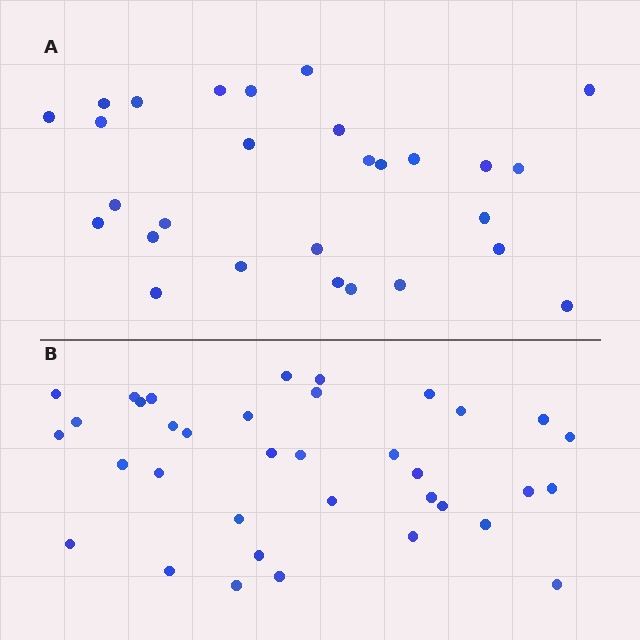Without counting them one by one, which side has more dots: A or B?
Region B (the bottom region) has more dots.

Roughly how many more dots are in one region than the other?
Region B has roughly 8 or so more dots than region A.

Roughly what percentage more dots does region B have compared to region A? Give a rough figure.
About 30% more.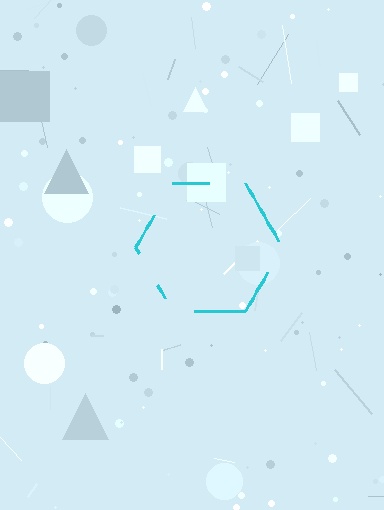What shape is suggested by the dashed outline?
The dashed outline suggests a hexagon.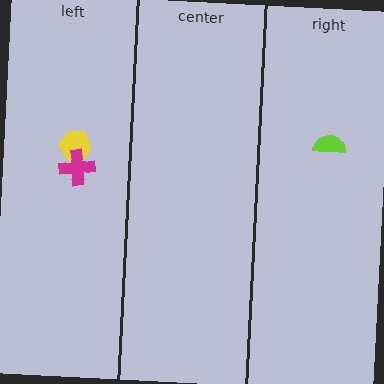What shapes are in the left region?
The yellow hexagon, the magenta cross.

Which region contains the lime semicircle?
The right region.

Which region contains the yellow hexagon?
The left region.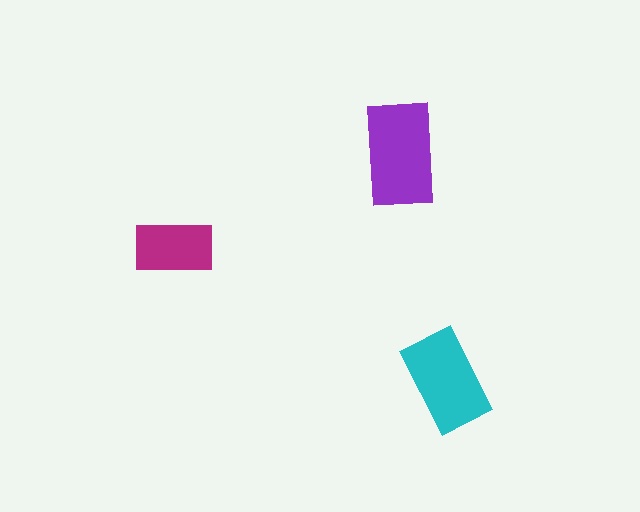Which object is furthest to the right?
The cyan rectangle is rightmost.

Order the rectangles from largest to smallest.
the purple one, the cyan one, the magenta one.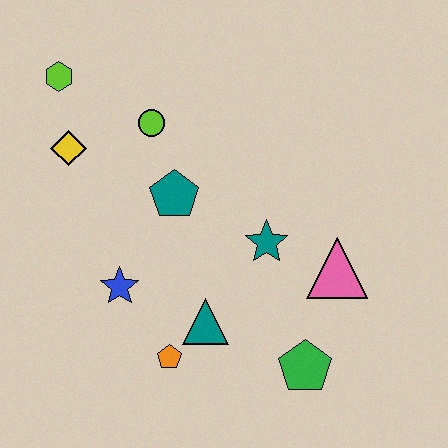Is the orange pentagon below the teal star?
Yes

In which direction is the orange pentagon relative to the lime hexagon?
The orange pentagon is below the lime hexagon.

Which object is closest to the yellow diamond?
The lime hexagon is closest to the yellow diamond.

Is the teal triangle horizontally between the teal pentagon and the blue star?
No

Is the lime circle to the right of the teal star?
No